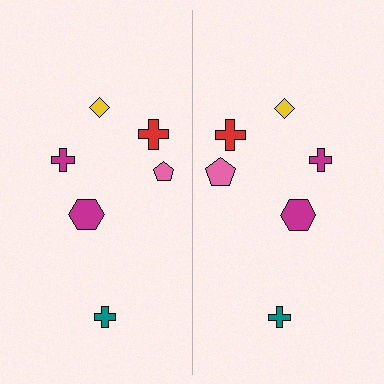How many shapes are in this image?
There are 12 shapes in this image.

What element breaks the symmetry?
The pink pentagon on the right side has a different size than its mirror counterpart.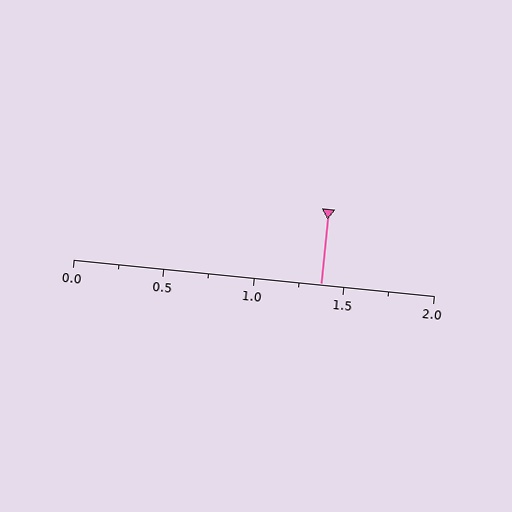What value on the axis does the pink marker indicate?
The marker indicates approximately 1.38.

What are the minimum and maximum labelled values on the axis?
The axis runs from 0.0 to 2.0.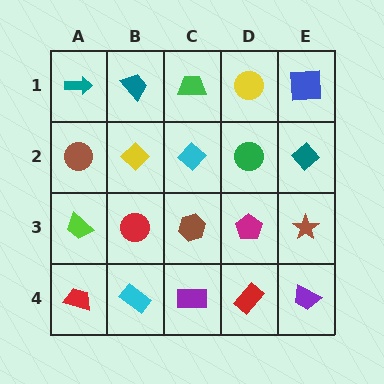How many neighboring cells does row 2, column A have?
3.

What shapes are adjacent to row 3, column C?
A cyan diamond (row 2, column C), a purple rectangle (row 4, column C), a red circle (row 3, column B), a magenta pentagon (row 3, column D).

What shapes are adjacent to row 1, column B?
A yellow diamond (row 2, column B), a teal arrow (row 1, column A), a green trapezoid (row 1, column C).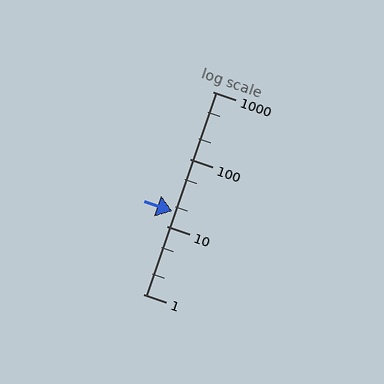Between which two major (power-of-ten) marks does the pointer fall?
The pointer is between 10 and 100.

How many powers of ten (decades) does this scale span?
The scale spans 3 decades, from 1 to 1000.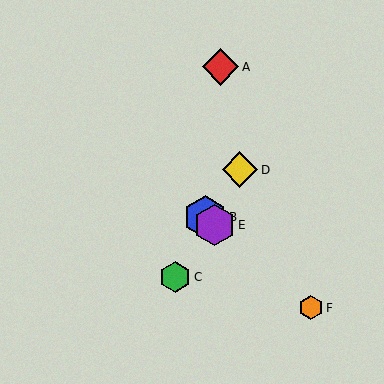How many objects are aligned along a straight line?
3 objects (B, E, F) are aligned along a straight line.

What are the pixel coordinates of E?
Object E is at (214, 225).